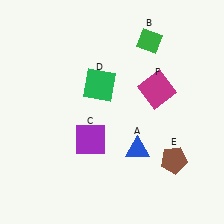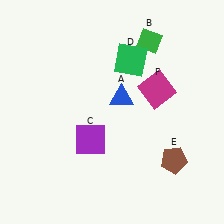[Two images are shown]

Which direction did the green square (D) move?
The green square (D) moved right.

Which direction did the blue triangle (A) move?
The blue triangle (A) moved up.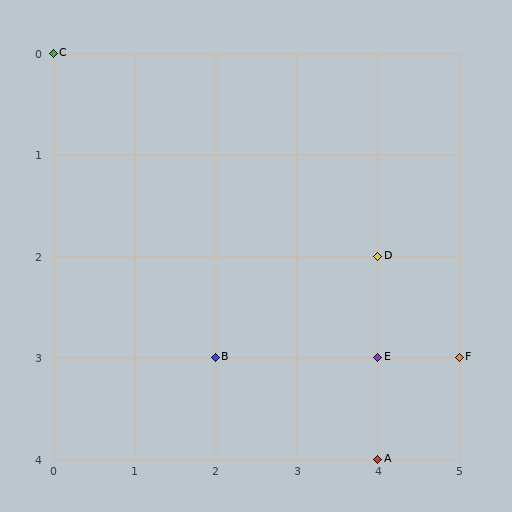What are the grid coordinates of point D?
Point D is at grid coordinates (4, 2).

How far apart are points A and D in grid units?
Points A and D are 2 rows apart.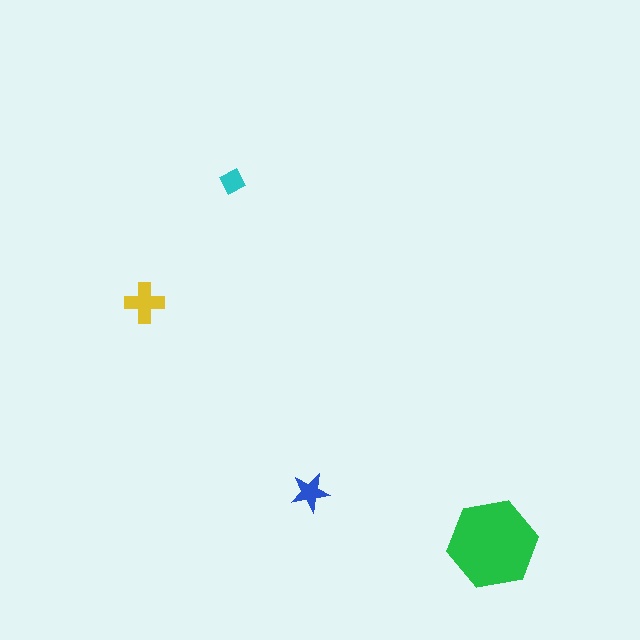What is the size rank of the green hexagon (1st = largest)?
1st.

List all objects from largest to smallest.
The green hexagon, the yellow cross, the blue star, the cyan diamond.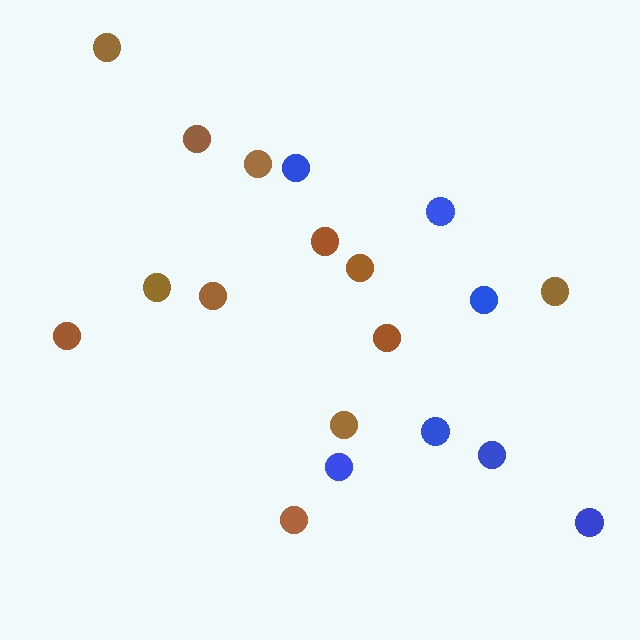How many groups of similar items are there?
There are 2 groups: one group of blue circles (7) and one group of brown circles (12).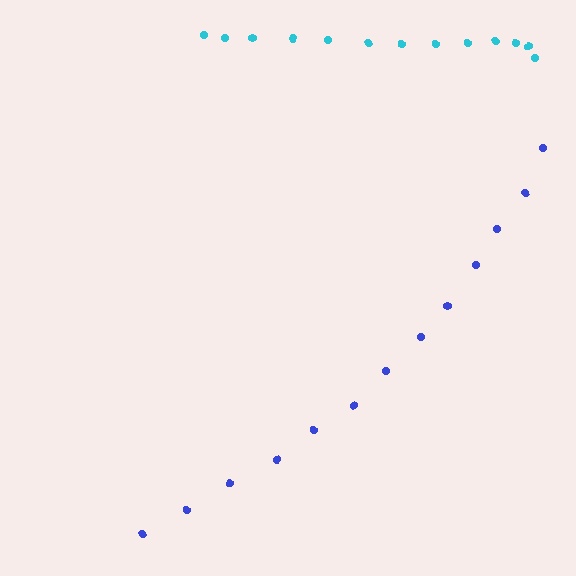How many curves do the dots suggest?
There are 2 distinct paths.